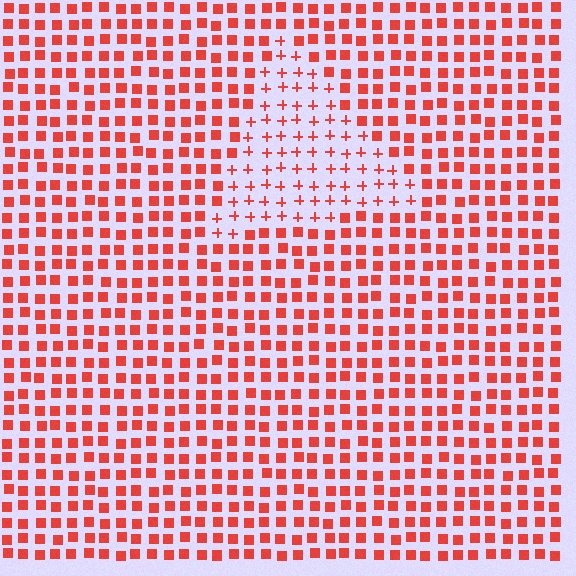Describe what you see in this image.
The image is filled with small red elements arranged in a uniform grid. A triangle-shaped region contains plus signs, while the surrounding area contains squares. The boundary is defined purely by the change in element shape.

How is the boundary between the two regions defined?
The boundary is defined by a change in element shape: plus signs inside vs. squares outside. All elements share the same color and spacing.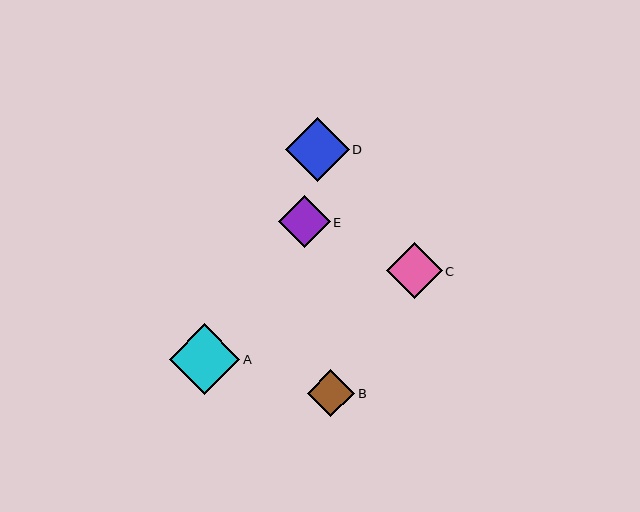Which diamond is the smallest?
Diamond B is the smallest with a size of approximately 47 pixels.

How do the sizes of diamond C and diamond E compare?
Diamond C and diamond E are approximately the same size.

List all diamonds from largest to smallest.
From largest to smallest: A, D, C, E, B.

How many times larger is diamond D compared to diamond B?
Diamond D is approximately 1.4 times the size of diamond B.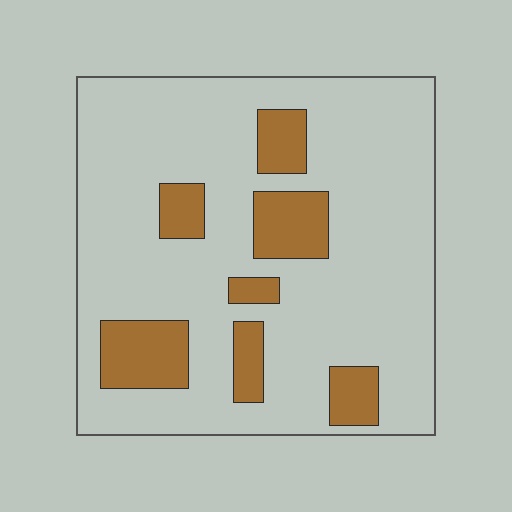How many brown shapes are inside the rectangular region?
7.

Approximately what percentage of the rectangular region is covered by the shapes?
Approximately 20%.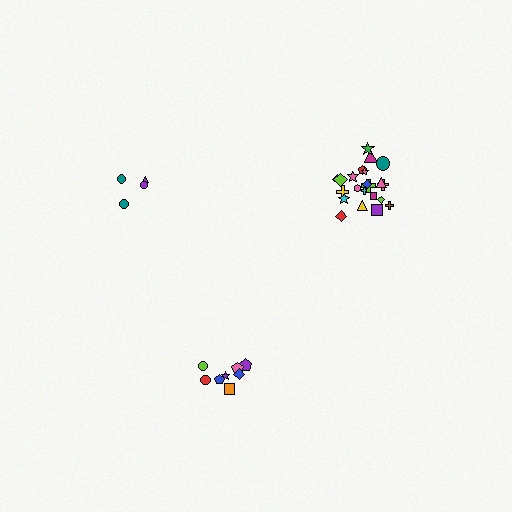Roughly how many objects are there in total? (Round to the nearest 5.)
Roughly 35 objects in total.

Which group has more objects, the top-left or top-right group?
The top-right group.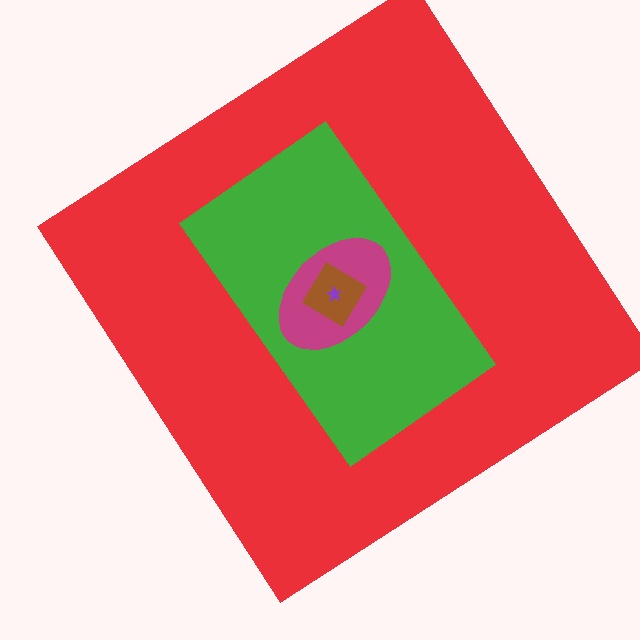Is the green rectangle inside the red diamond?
Yes.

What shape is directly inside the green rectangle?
The magenta ellipse.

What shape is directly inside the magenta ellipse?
The brown diamond.